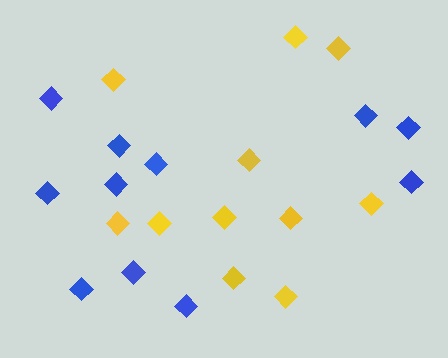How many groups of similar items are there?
There are 2 groups: one group of yellow diamonds (11) and one group of blue diamonds (11).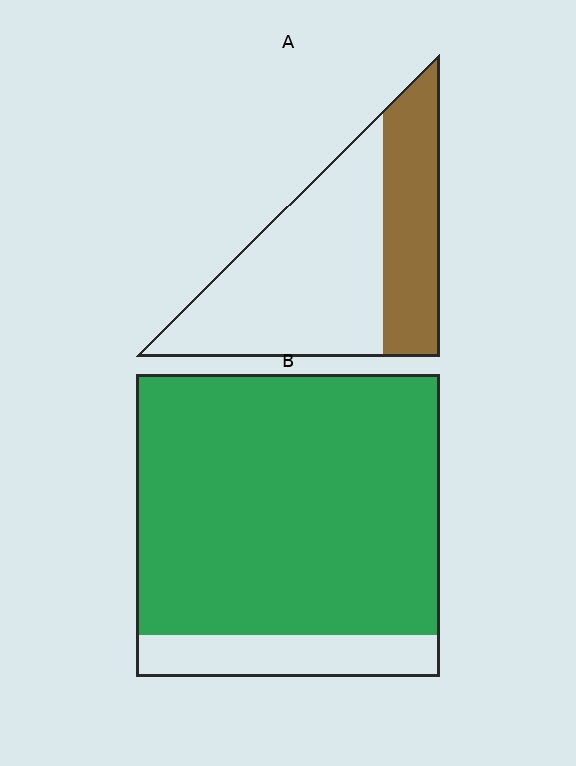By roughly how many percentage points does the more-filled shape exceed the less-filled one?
By roughly 50 percentage points (B over A).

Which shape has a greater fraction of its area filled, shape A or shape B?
Shape B.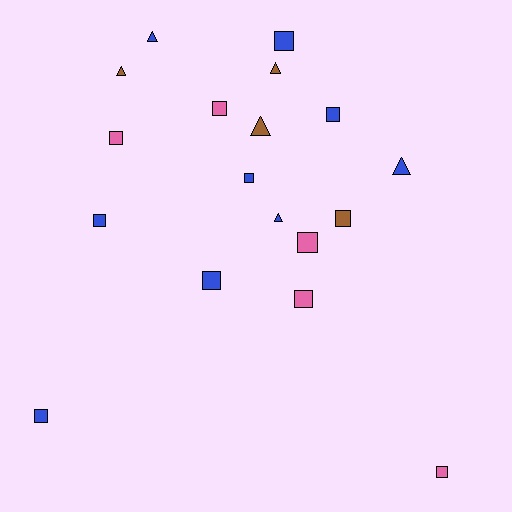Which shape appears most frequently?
Square, with 12 objects.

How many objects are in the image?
There are 18 objects.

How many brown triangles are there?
There are 3 brown triangles.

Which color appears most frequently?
Blue, with 9 objects.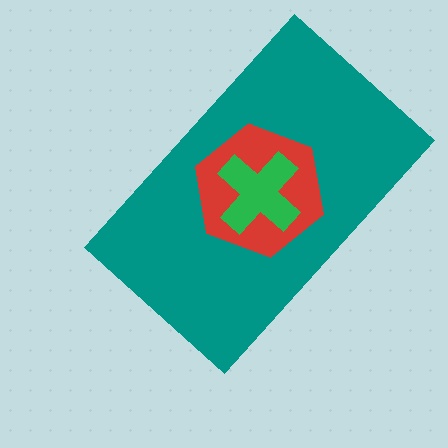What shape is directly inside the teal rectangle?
The red hexagon.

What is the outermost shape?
The teal rectangle.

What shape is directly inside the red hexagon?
The green cross.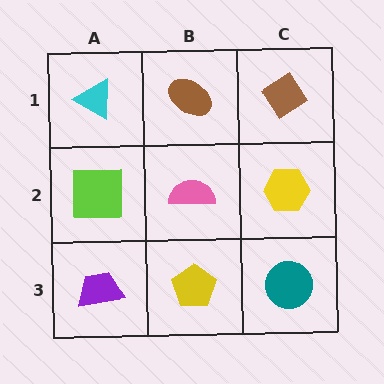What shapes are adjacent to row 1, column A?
A lime square (row 2, column A), a brown ellipse (row 1, column B).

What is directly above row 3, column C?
A yellow hexagon.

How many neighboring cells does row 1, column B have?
3.